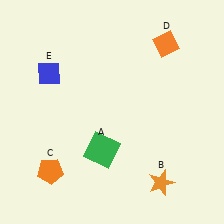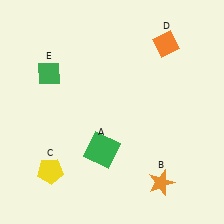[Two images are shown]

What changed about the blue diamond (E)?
In Image 1, E is blue. In Image 2, it changed to green.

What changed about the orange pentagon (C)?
In Image 1, C is orange. In Image 2, it changed to yellow.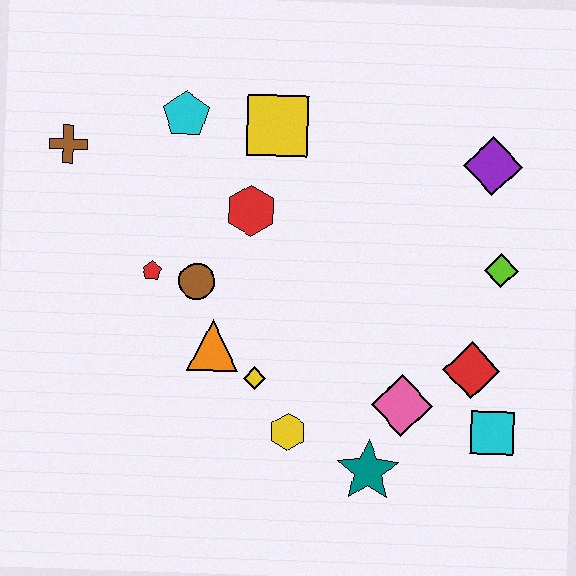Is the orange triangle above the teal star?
Yes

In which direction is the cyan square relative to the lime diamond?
The cyan square is below the lime diamond.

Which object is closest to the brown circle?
The red pentagon is closest to the brown circle.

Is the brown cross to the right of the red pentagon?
No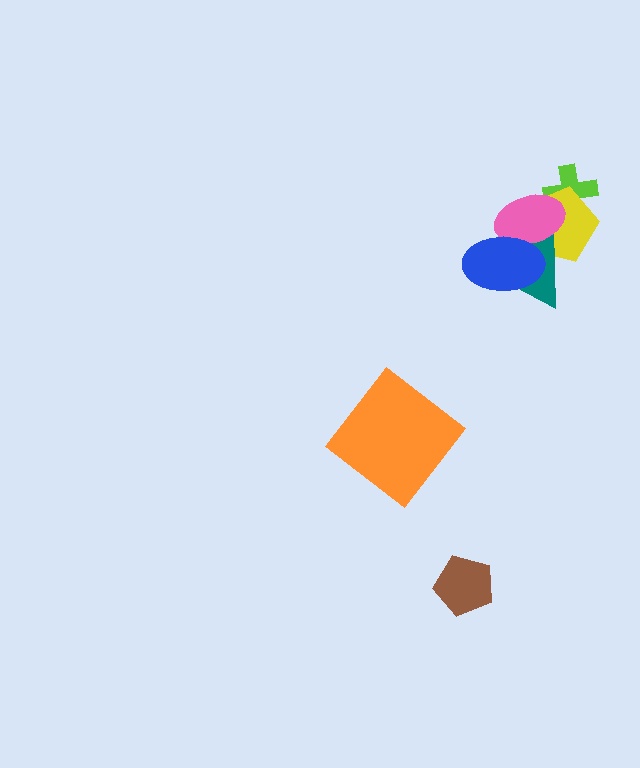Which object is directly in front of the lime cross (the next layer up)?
The yellow pentagon is directly in front of the lime cross.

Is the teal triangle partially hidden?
Yes, it is partially covered by another shape.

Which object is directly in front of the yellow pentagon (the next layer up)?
The teal triangle is directly in front of the yellow pentagon.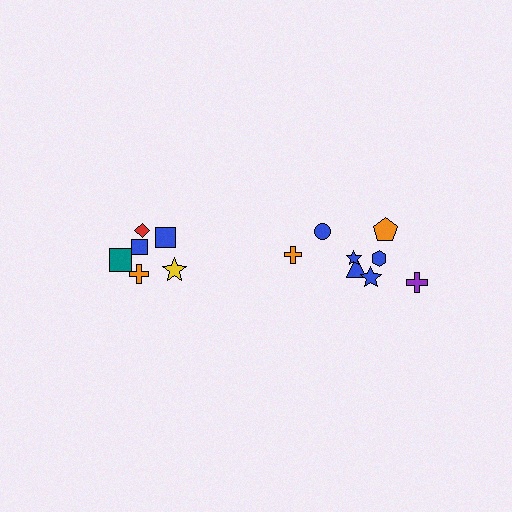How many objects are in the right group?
There are 8 objects.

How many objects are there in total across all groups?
There are 14 objects.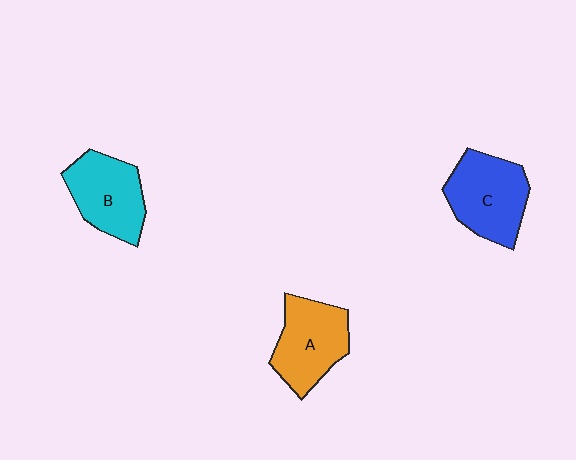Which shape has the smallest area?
Shape B (cyan).